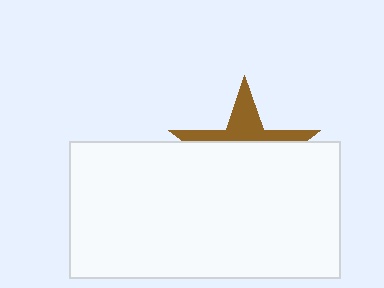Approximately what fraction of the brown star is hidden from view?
Roughly 65% of the brown star is hidden behind the white rectangle.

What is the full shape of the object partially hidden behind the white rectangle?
The partially hidden object is a brown star.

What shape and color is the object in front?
The object in front is a white rectangle.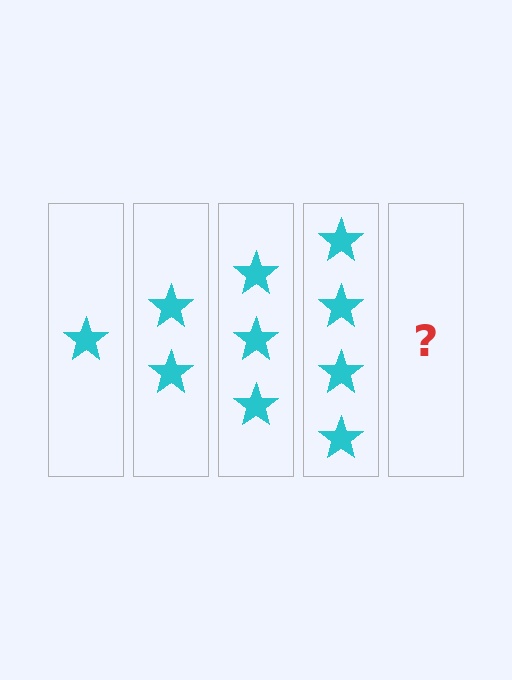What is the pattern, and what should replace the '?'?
The pattern is that each step adds one more star. The '?' should be 5 stars.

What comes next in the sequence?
The next element should be 5 stars.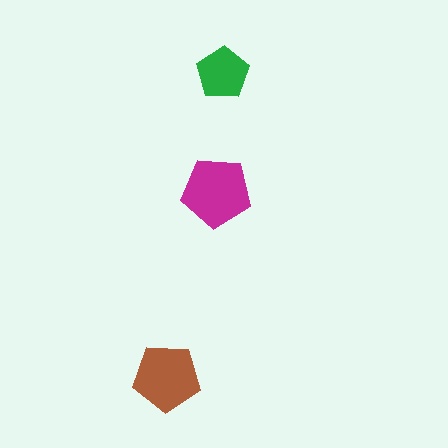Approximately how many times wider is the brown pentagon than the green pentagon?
About 1.5 times wider.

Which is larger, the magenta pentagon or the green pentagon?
The magenta one.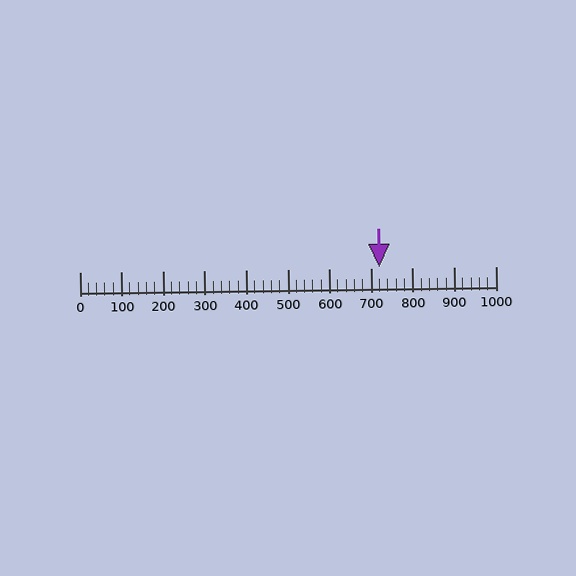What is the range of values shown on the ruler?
The ruler shows values from 0 to 1000.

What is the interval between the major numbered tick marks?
The major tick marks are spaced 100 units apart.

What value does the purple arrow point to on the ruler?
The purple arrow points to approximately 720.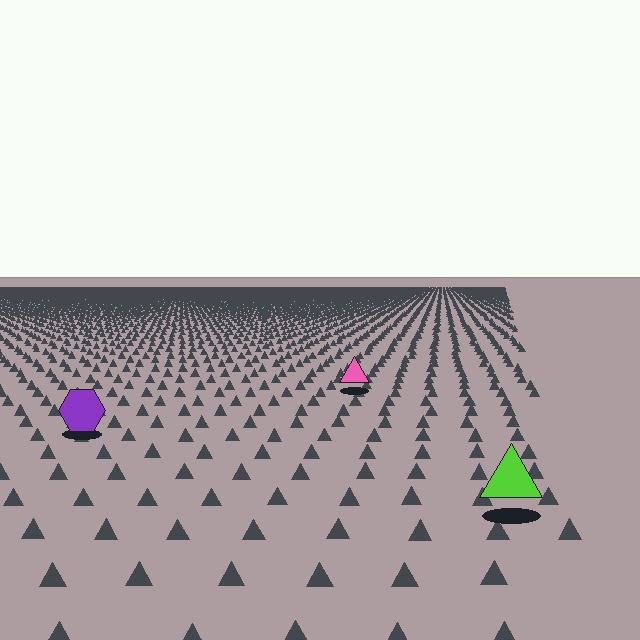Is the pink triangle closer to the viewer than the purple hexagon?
No. The purple hexagon is closer — you can tell from the texture gradient: the ground texture is coarser near it.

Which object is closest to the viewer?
The lime triangle is closest. The texture marks near it are larger and more spread out.